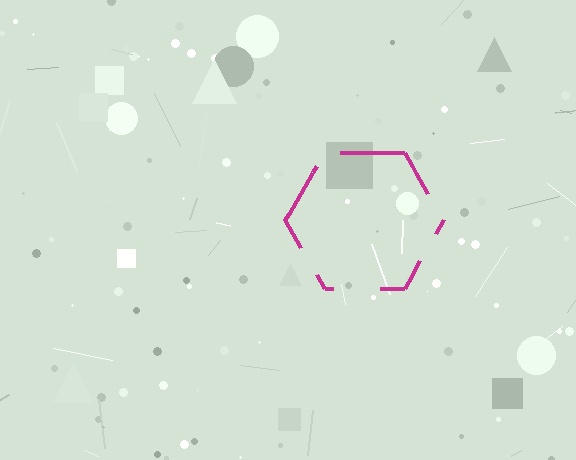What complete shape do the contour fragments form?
The contour fragments form a hexagon.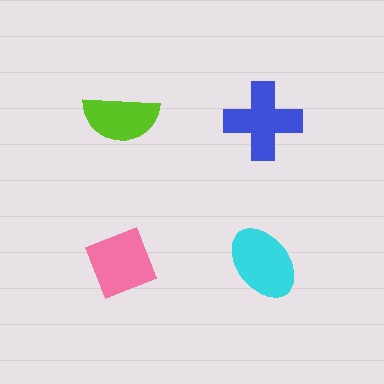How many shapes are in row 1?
2 shapes.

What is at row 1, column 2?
A blue cross.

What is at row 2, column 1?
A pink diamond.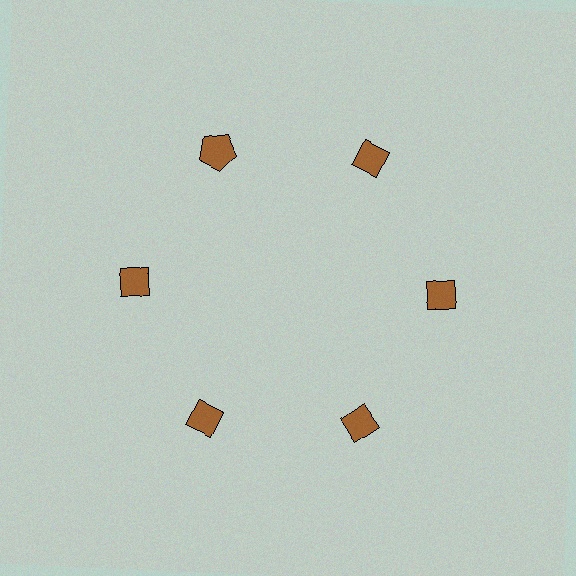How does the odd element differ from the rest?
It has a different shape: pentagon instead of diamond.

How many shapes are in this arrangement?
There are 6 shapes arranged in a ring pattern.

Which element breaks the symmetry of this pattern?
The brown pentagon at roughly the 11 o'clock position breaks the symmetry. All other shapes are brown diamonds.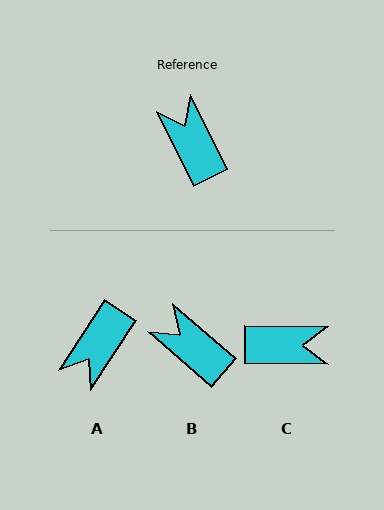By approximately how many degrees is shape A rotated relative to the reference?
Approximately 121 degrees counter-clockwise.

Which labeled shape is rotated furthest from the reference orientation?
A, about 121 degrees away.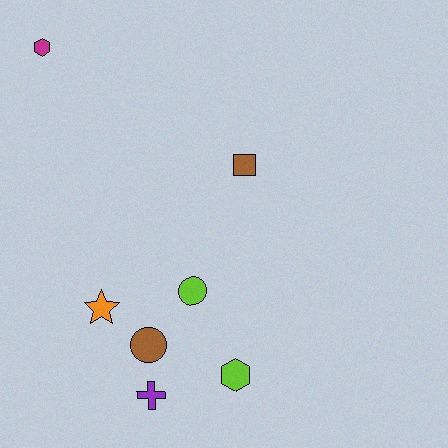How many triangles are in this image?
There are no triangles.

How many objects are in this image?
There are 7 objects.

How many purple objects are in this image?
There is 1 purple object.